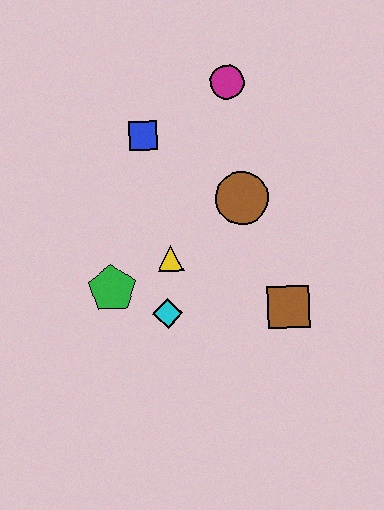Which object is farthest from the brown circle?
The green pentagon is farthest from the brown circle.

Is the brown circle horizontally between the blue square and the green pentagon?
No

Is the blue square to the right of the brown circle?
No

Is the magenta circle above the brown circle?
Yes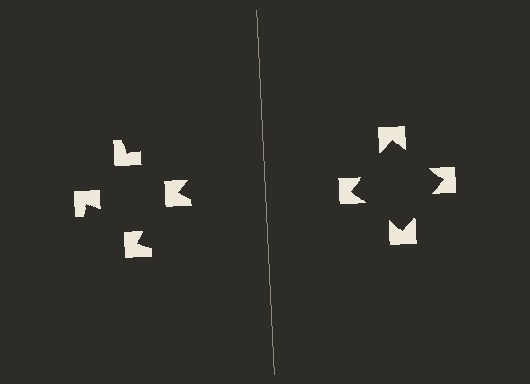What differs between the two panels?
The notched squares are positioned identically on both sides; only the wedge orientations differ. On the right they align to a square; on the left they are misaligned.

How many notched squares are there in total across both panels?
8 — 4 on each side.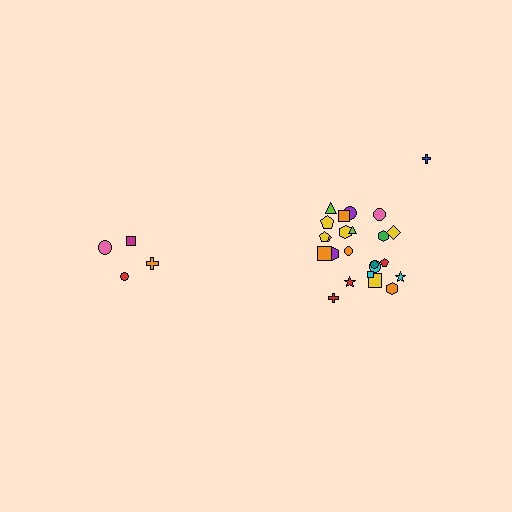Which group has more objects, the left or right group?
The right group.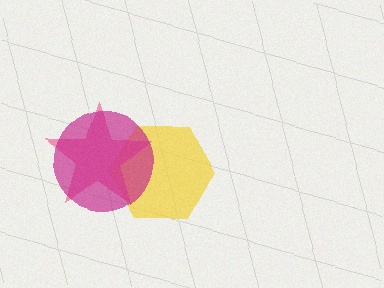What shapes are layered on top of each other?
The layered shapes are: a yellow hexagon, a pink star, a magenta circle.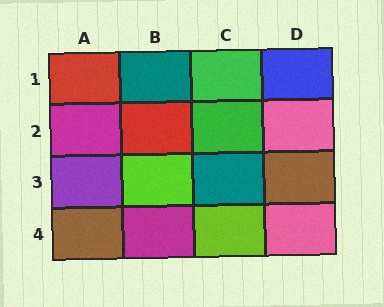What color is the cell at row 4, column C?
Lime.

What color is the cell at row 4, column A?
Brown.